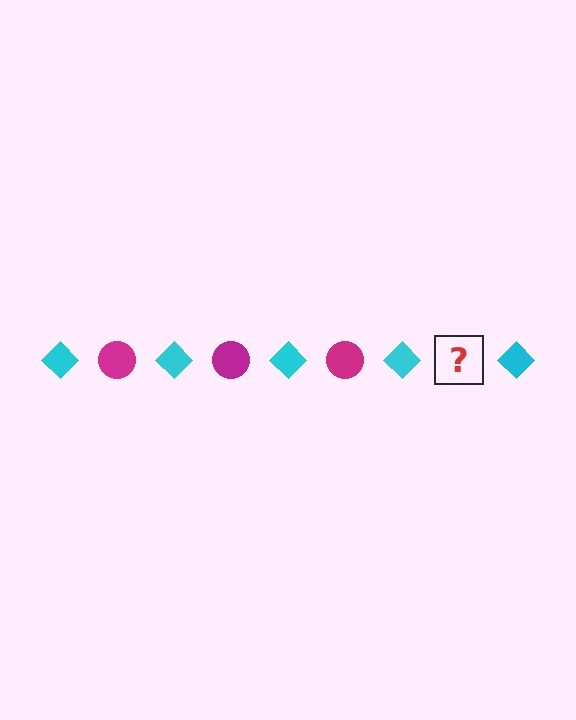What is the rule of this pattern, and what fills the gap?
The rule is that the pattern alternates between cyan diamond and magenta circle. The gap should be filled with a magenta circle.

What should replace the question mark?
The question mark should be replaced with a magenta circle.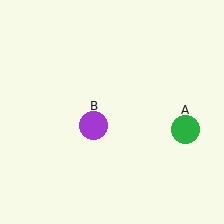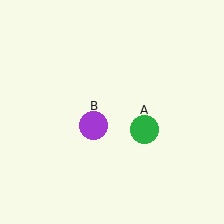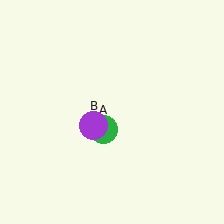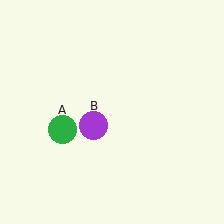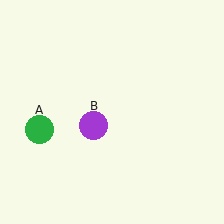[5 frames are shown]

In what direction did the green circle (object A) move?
The green circle (object A) moved left.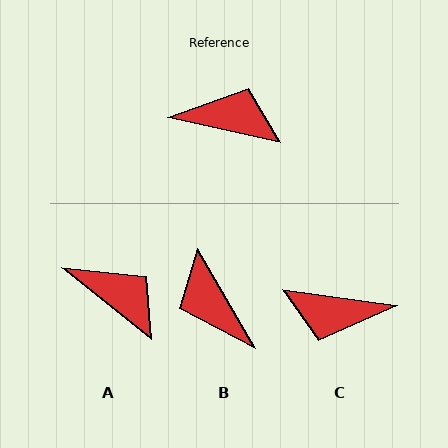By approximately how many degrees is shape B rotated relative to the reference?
Approximately 132 degrees counter-clockwise.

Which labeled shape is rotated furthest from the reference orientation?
C, about 176 degrees away.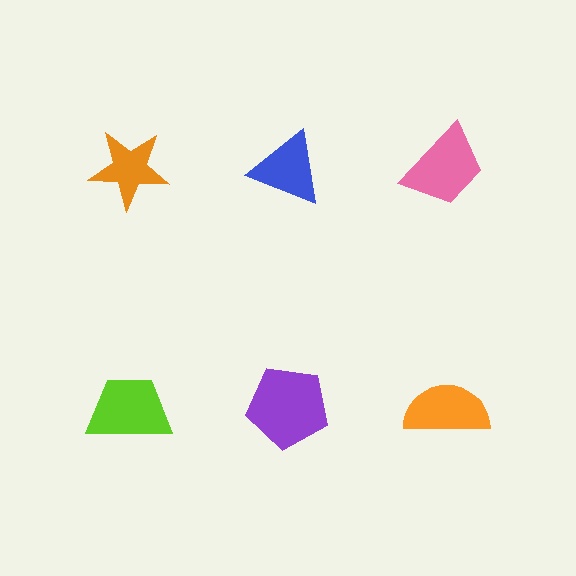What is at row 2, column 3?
An orange semicircle.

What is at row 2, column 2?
A purple pentagon.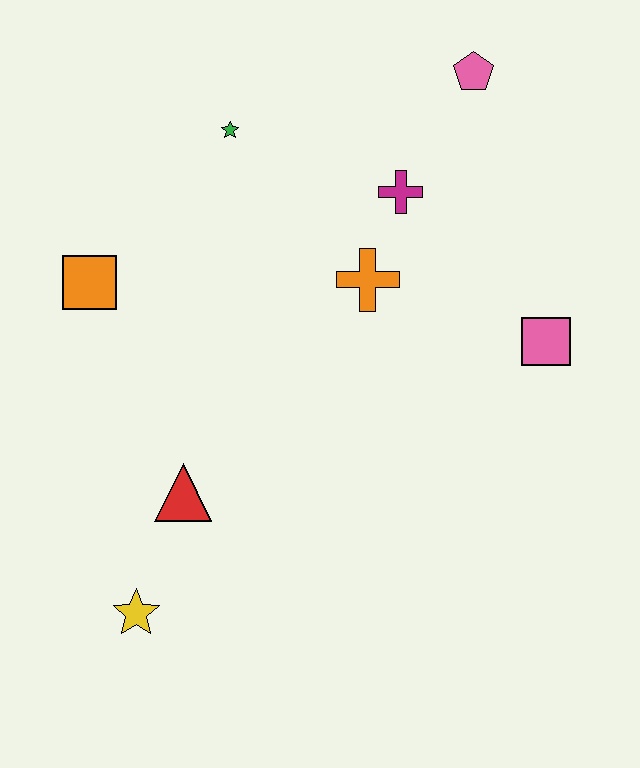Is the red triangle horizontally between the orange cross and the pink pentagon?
No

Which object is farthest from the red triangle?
The pink pentagon is farthest from the red triangle.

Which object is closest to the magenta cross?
The orange cross is closest to the magenta cross.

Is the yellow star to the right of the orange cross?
No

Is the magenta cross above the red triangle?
Yes